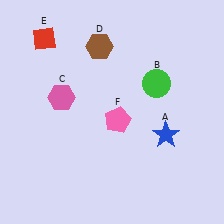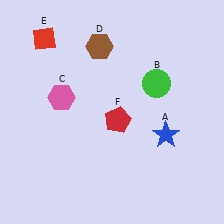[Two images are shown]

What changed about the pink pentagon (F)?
In Image 1, F is pink. In Image 2, it changed to red.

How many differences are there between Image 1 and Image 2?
There is 1 difference between the two images.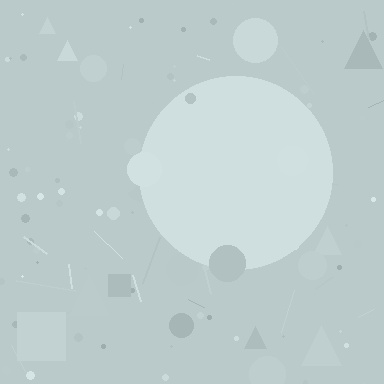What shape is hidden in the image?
A circle is hidden in the image.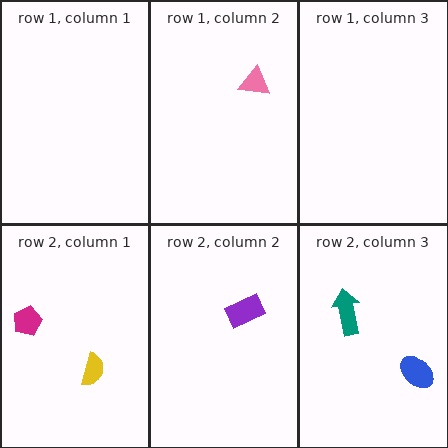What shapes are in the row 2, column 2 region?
The purple rectangle.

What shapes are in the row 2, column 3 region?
The blue ellipse, the teal arrow.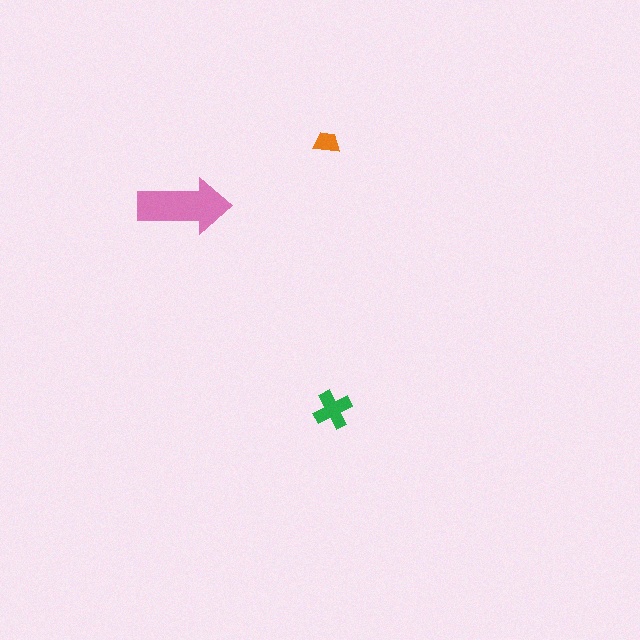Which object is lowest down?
The green cross is bottommost.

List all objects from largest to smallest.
The pink arrow, the green cross, the orange trapezoid.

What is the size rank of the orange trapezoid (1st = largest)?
3rd.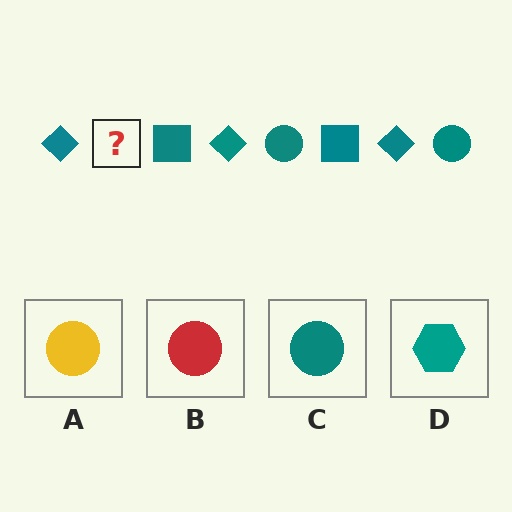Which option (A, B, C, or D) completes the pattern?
C.